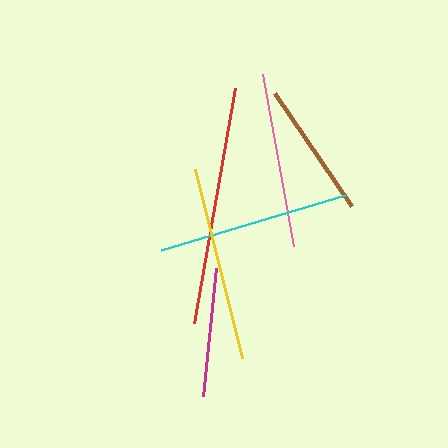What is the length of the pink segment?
The pink segment is approximately 175 pixels long.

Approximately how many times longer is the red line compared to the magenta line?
The red line is approximately 1.8 times the length of the magenta line.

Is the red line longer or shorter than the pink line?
The red line is longer than the pink line.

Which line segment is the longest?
The red line is the longest at approximately 239 pixels.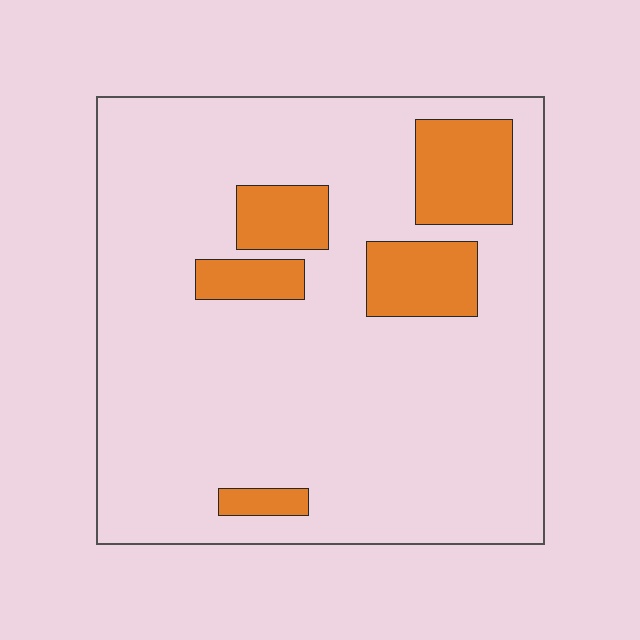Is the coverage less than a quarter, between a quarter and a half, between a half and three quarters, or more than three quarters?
Less than a quarter.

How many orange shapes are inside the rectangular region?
5.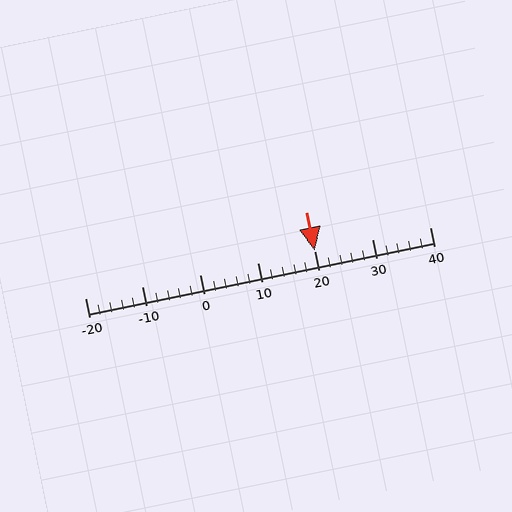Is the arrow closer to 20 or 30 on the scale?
The arrow is closer to 20.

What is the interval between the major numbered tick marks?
The major tick marks are spaced 10 units apart.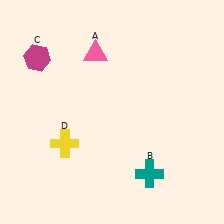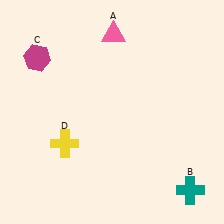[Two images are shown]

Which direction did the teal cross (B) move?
The teal cross (B) moved right.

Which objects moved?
The objects that moved are: the pink triangle (A), the teal cross (B).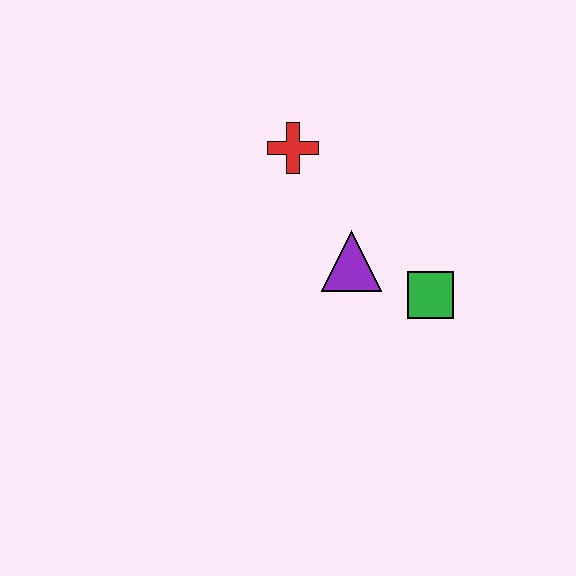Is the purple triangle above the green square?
Yes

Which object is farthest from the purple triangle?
The red cross is farthest from the purple triangle.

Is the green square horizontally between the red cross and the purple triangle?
No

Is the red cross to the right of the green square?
No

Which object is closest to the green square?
The purple triangle is closest to the green square.